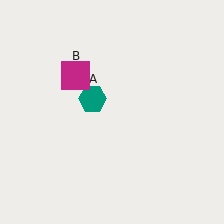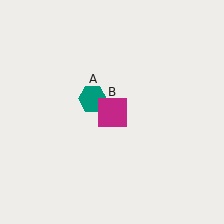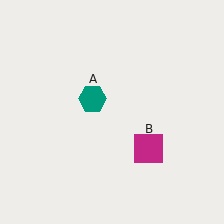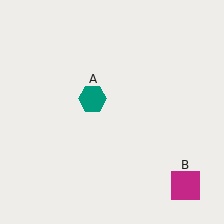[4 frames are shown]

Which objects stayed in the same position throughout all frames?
Teal hexagon (object A) remained stationary.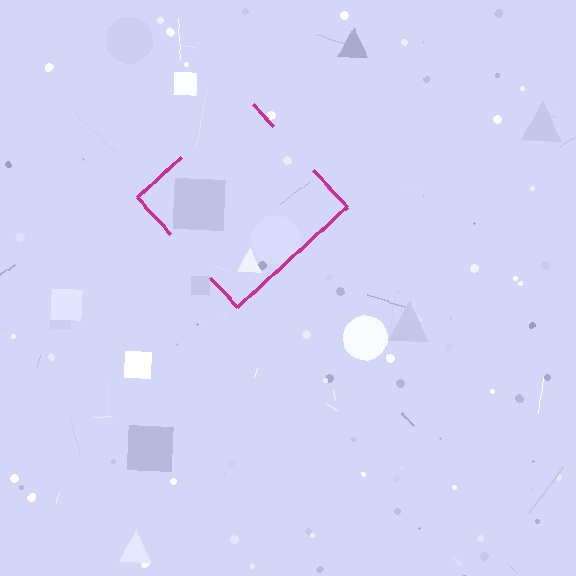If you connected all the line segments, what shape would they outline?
They would outline a diamond.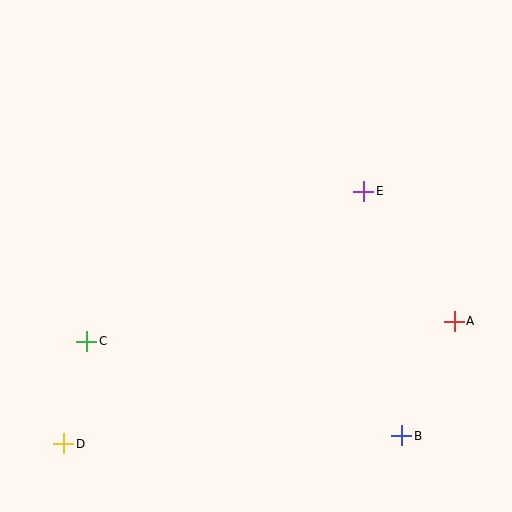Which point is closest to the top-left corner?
Point C is closest to the top-left corner.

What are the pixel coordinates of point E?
Point E is at (364, 191).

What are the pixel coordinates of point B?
Point B is at (402, 436).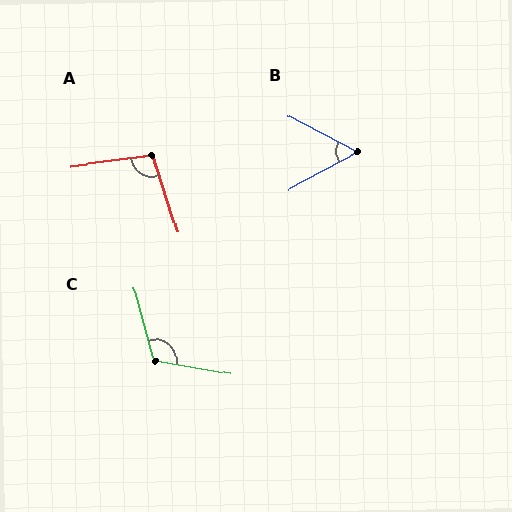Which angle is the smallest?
B, at approximately 56 degrees.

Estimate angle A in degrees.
Approximately 101 degrees.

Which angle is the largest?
C, at approximately 115 degrees.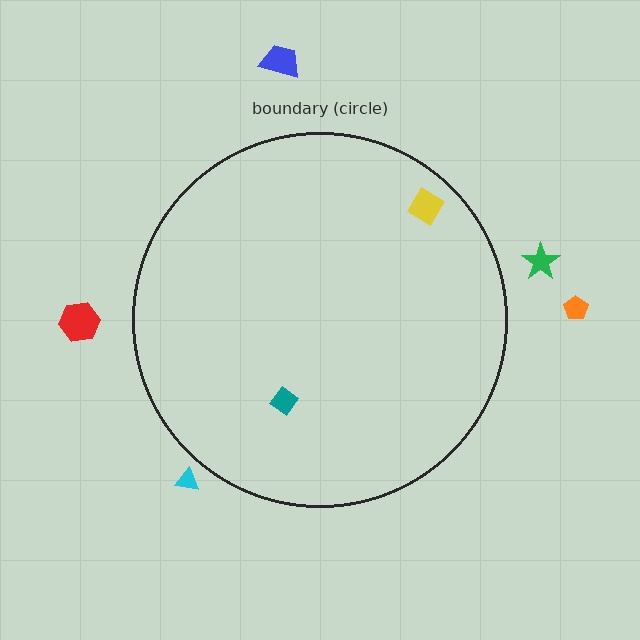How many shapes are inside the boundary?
2 inside, 5 outside.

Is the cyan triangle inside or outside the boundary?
Outside.